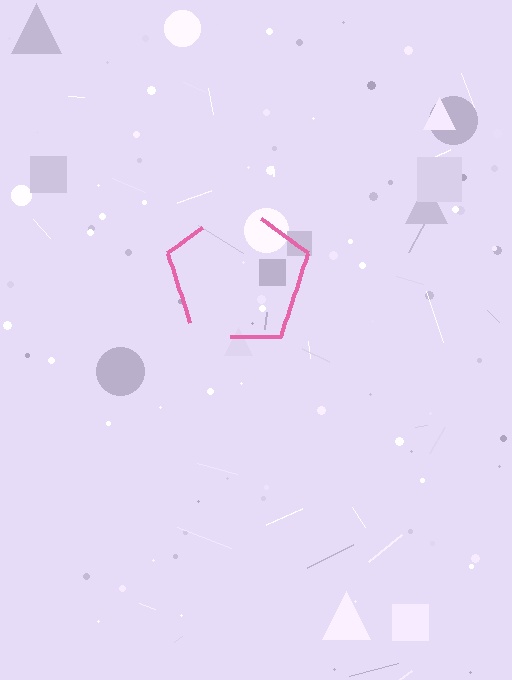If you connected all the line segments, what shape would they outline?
They would outline a pentagon.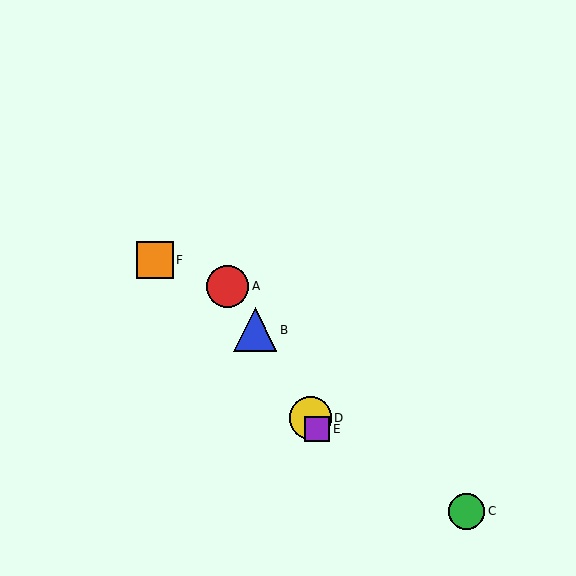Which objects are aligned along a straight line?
Objects A, B, D, E are aligned along a straight line.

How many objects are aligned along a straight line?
4 objects (A, B, D, E) are aligned along a straight line.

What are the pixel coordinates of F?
Object F is at (155, 260).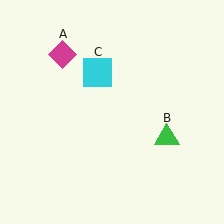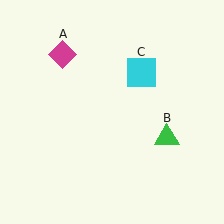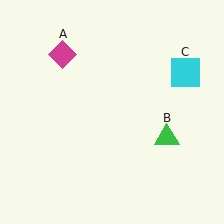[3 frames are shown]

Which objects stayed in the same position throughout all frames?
Magenta diamond (object A) and green triangle (object B) remained stationary.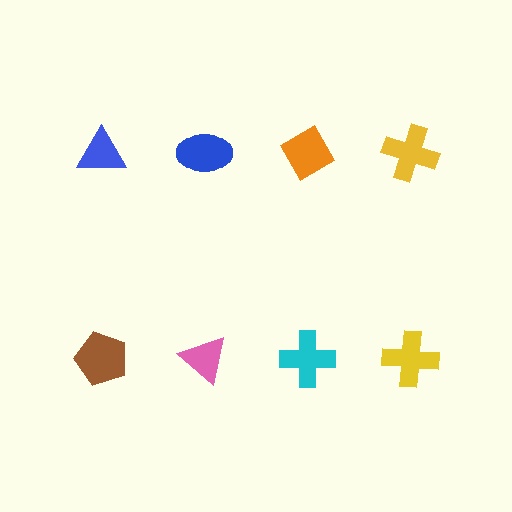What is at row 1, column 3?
An orange diamond.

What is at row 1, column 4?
A yellow cross.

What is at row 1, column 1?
A blue triangle.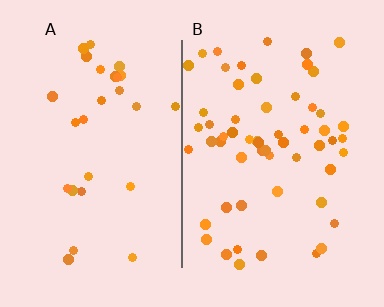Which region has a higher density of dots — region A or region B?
B (the right).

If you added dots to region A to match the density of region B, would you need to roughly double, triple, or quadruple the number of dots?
Approximately double.